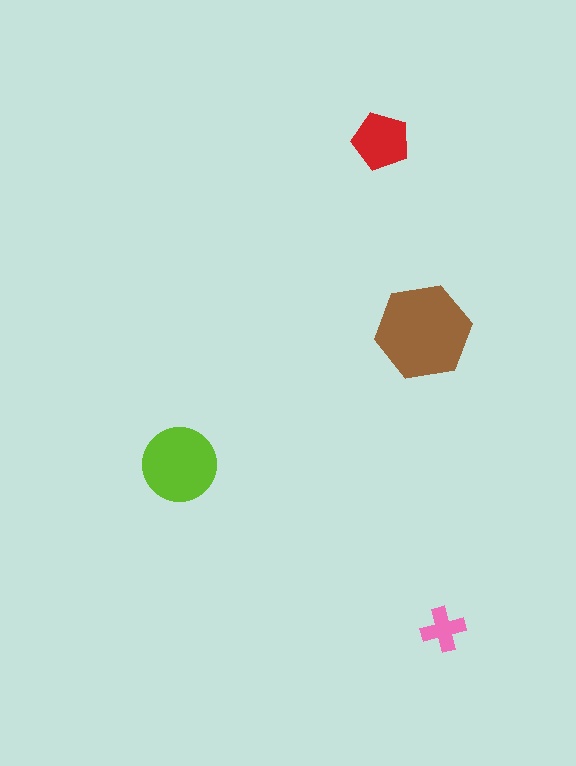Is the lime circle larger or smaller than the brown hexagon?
Smaller.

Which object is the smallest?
The pink cross.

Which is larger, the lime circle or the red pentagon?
The lime circle.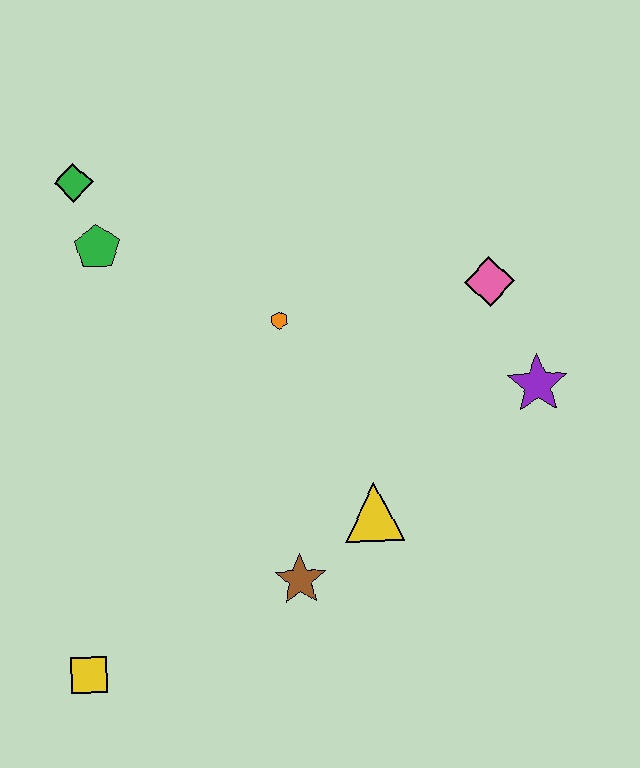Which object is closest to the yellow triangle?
The brown star is closest to the yellow triangle.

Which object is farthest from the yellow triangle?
The green diamond is farthest from the yellow triangle.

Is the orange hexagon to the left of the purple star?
Yes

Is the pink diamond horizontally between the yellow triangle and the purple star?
Yes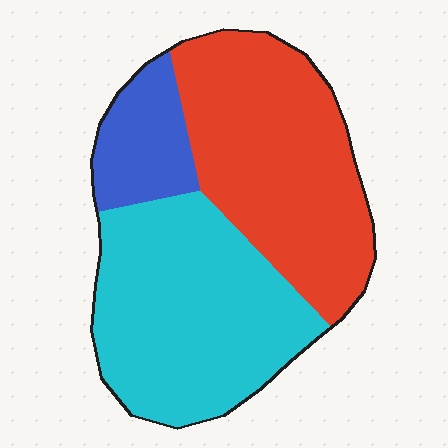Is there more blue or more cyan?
Cyan.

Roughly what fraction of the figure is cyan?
Cyan covers about 45% of the figure.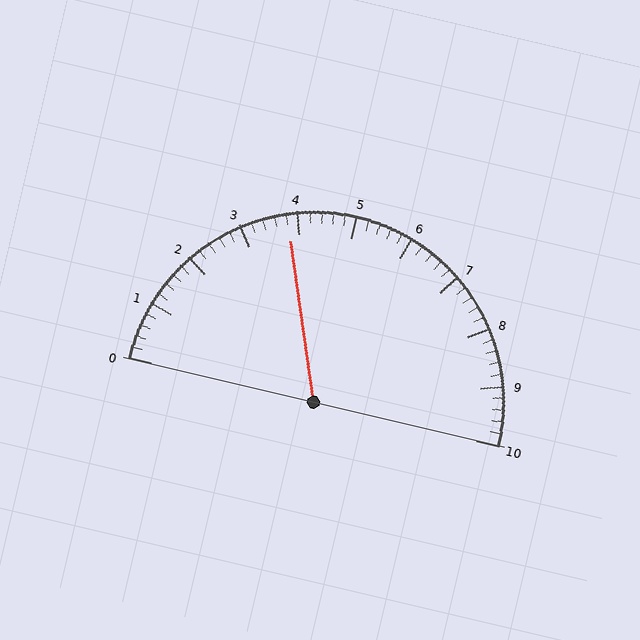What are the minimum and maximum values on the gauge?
The gauge ranges from 0 to 10.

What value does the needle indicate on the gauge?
The needle indicates approximately 3.8.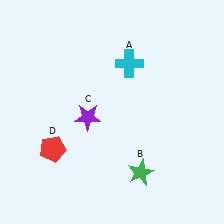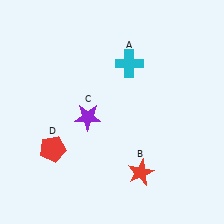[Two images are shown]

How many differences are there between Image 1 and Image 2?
There is 1 difference between the two images.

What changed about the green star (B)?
In Image 1, B is green. In Image 2, it changed to red.